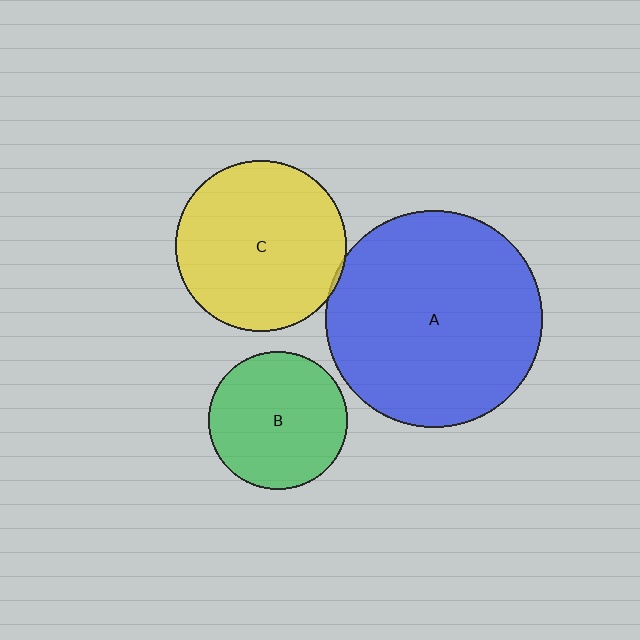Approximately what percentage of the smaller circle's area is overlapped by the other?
Approximately 5%.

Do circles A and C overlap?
Yes.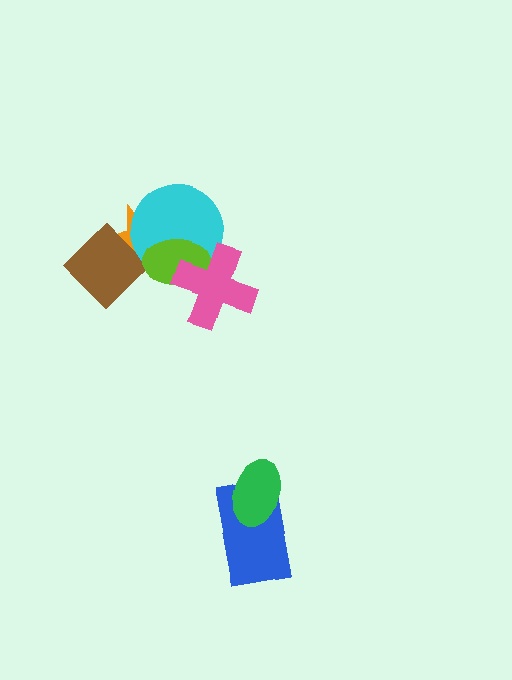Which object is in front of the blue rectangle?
The green ellipse is in front of the blue rectangle.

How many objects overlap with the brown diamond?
2 objects overlap with the brown diamond.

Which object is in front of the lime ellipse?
The pink cross is in front of the lime ellipse.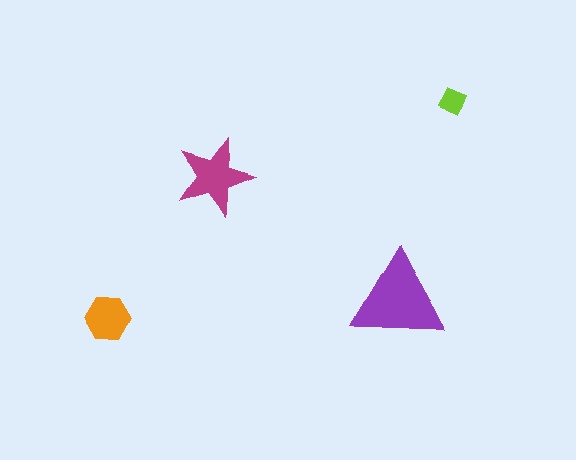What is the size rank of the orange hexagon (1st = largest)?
3rd.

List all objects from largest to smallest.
The purple triangle, the magenta star, the orange hexagon, the lime diamond.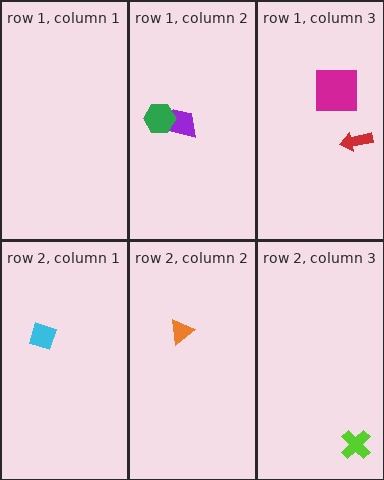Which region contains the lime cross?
The row 2, column 3 region.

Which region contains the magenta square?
The row 1, column 3 region.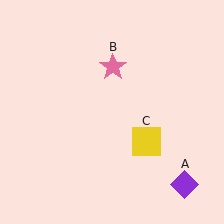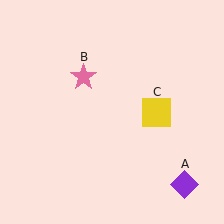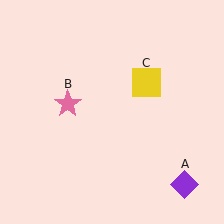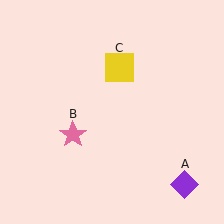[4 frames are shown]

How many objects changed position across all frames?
2 objects changed position: pink star (object B), yellow square (object C).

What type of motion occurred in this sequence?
The pink star (object B), yellow square (object C) rotated counterclockwise around the center of the scene.